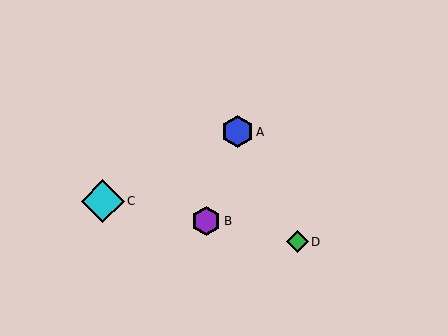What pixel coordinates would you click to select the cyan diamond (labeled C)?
Click at (103, 201) to select the cyan diamond C.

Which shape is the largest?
The cyan diamond (labeled C) is the largest.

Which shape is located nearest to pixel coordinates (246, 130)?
The blue hexagon (labeled A) at (237, 132) is nearest to that location.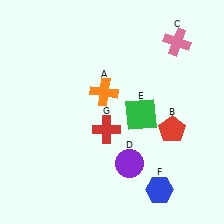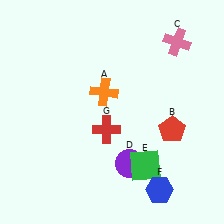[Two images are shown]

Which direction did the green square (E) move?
The green square (E) moved down.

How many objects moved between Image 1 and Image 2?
1 object moved between the two images.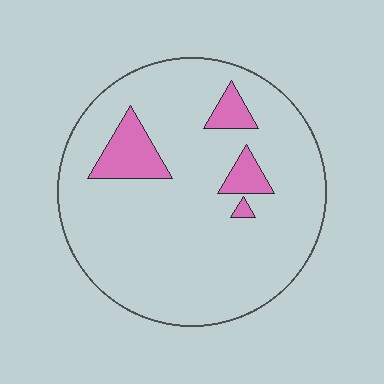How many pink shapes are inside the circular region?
4.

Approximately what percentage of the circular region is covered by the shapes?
Approximately 10%.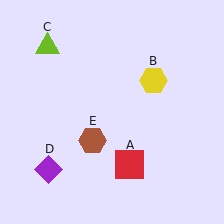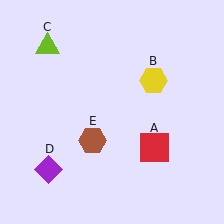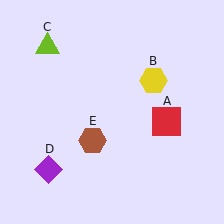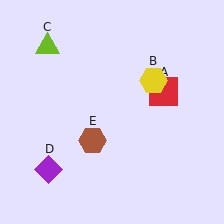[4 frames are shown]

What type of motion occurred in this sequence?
The red square (object A) rotated counterclockwise around the center of the scene.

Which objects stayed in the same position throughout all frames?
Yellow hexagon (object B) and lime triangle (object C) and purple diamond (object D) and brown hexagon (object E) remained stationary.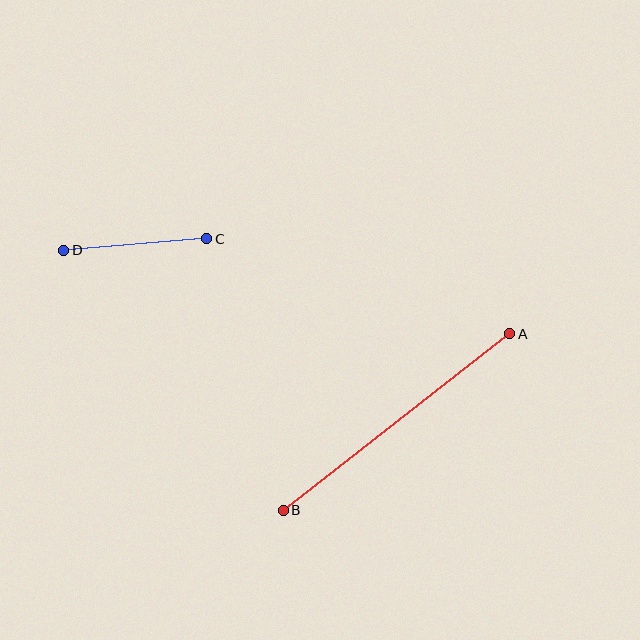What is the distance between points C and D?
The distance is approximately 143 pixels.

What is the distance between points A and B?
The distance is approximately 287 pixels.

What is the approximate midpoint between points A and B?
The midpoint is at approximately (397, 422) pixels.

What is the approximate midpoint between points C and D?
The midpoint is at approximately (135, 244) pixels.